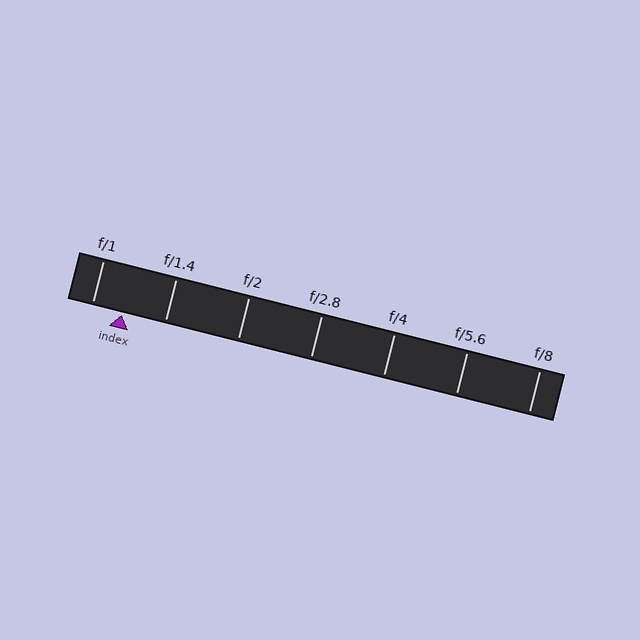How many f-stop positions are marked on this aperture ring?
There are 7 f-stop positions marked.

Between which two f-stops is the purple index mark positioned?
The index mark is between f/1 and f/1.4.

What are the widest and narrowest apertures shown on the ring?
The widest aperture shown is f/1 and the narrowest is f/8.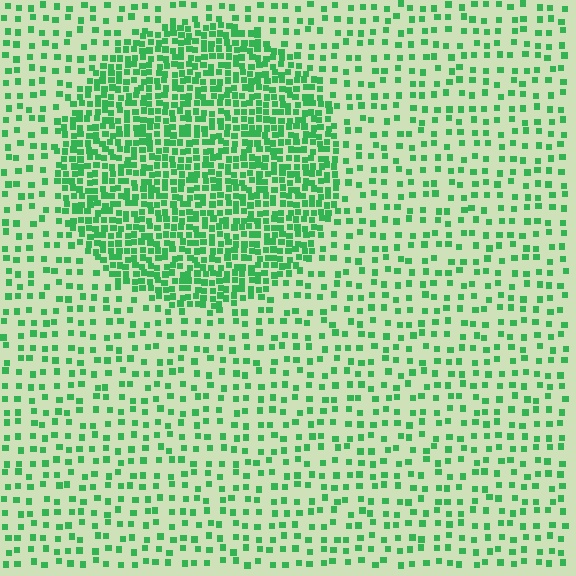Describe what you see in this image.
The image contains small green elements arranged at two different densities. A circle-shaped region is visible where the elements are more densely packed than the surrounding area.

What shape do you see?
I see a circle.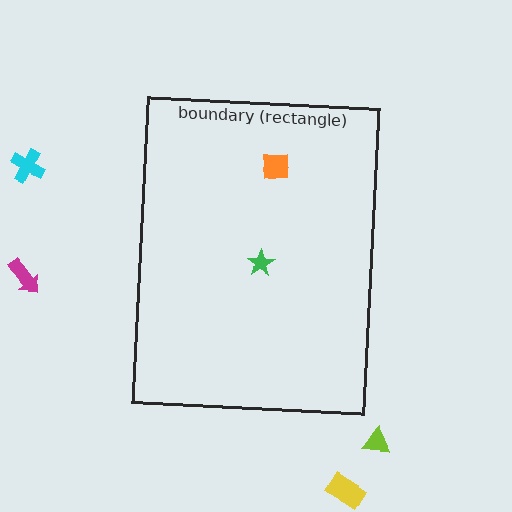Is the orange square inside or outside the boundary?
Inside.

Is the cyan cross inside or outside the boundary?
Outside.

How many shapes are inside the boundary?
2 inside, 4 outside.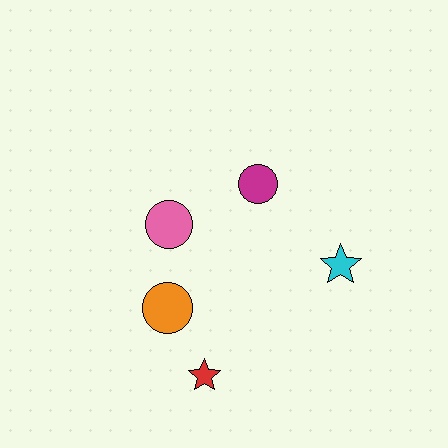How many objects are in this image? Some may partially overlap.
There are 5 objects.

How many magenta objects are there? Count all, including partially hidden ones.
There is 1 magenta object.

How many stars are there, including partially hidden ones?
There are 2 stars.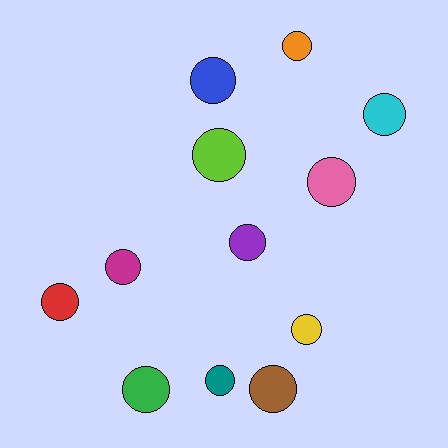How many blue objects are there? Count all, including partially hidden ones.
There is 1 blue object.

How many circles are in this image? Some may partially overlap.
There are 12 circles.